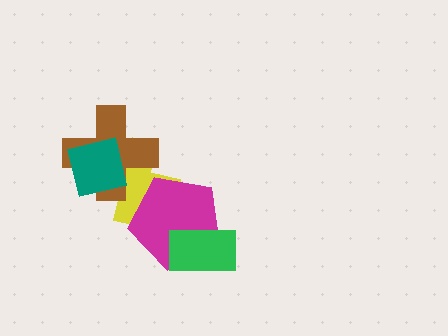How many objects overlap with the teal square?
2 objects overlap with the teal square.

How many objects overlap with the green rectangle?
1 object overlaps with the green rectangle.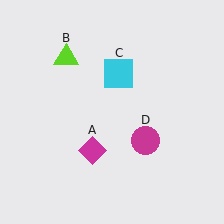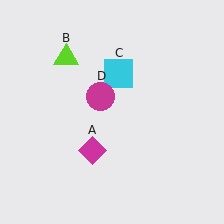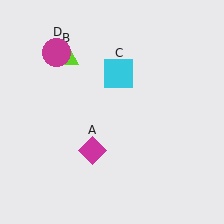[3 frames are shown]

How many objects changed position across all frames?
1 object changed position: magenta circle (object D).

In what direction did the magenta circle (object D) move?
The magenta circle (object D) moved up and to the left.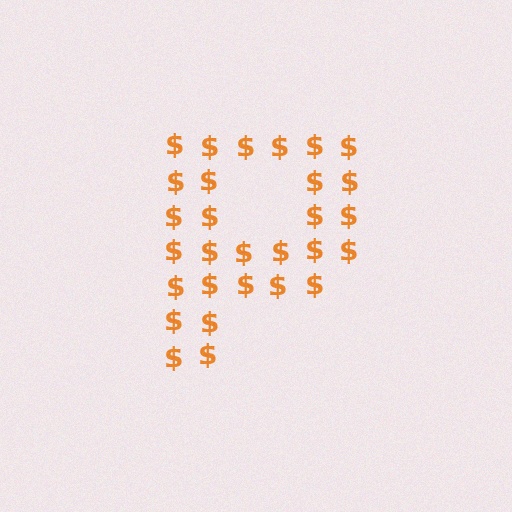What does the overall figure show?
The overall figure shows the letter P.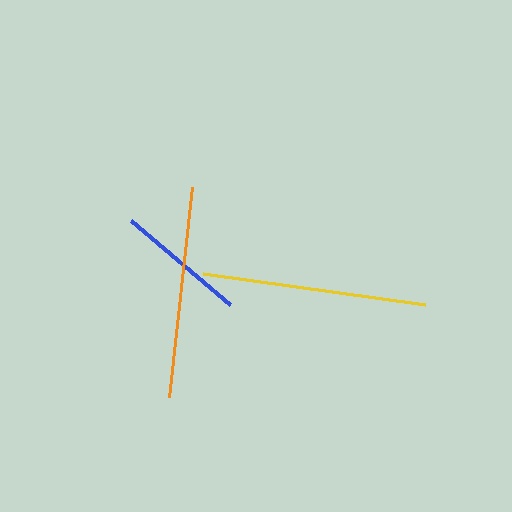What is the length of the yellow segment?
The yellow segment is approximately 225 pixels long.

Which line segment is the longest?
The yellow line is the longest at approximately 225 pixels.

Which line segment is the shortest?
The blue line is the shortest at approximately 129 pixels.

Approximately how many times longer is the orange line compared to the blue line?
The orange line is approximately 1.6 times the length of the blue line.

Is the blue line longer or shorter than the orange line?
The orange line is longer than the blue line.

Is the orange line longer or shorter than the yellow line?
The yellow line is longer than the orange line.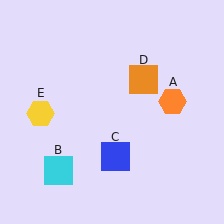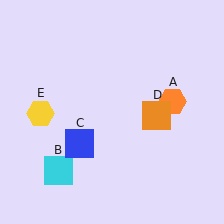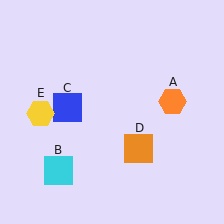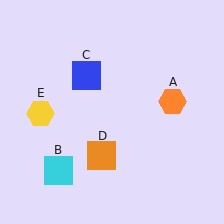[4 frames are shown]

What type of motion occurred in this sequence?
The blue square (object C), orange square (object D) rotated clockwise around the center of the scene.